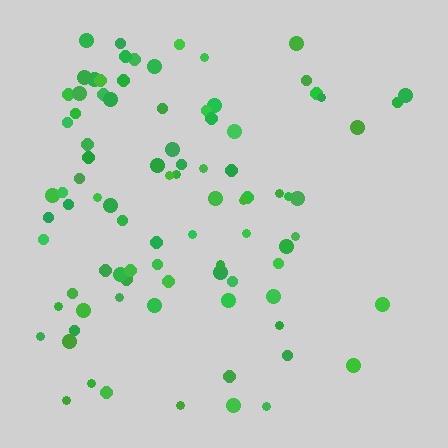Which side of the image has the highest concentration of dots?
The left.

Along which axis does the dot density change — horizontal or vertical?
Horizontal.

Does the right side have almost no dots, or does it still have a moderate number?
Still a moderate number, just noticeably fewer than the left.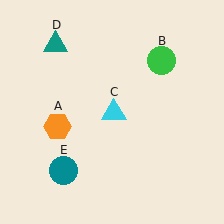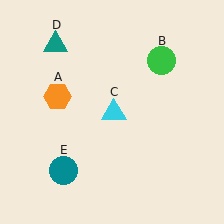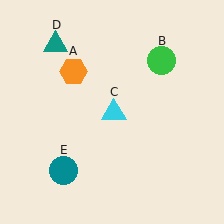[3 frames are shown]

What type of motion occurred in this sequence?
The orange hexagon (object A) rotated clockwise around the center of the scene.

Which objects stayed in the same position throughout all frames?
Green circle (object B) and cyan triangle (object C) and teal triangle (object D) and teal circle (object E) remained stationary.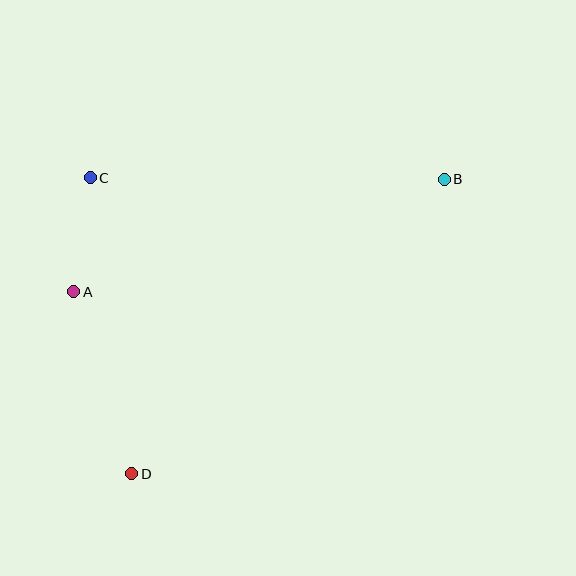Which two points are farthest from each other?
Points B and D are farthest from each other.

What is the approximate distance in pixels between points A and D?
The distance between A and D is approximately 191 pixels.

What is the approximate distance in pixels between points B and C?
The distance between B and C is approximately 354 pixels.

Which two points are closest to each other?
Points A and C are closest to each other.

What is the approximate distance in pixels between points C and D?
The distance between C and D is approximately 299 pixels.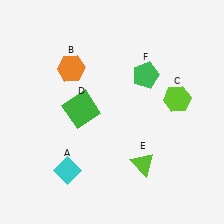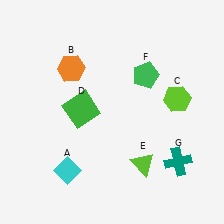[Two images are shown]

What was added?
A teal cross (G) was added in Image 2.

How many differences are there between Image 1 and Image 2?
There is 1 difference between the two images.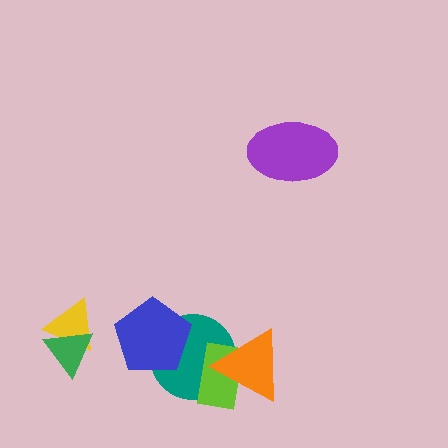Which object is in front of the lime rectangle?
The orange triangle is in front of the lime rectangle.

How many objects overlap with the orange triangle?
2 objects overlap with the orange triangle.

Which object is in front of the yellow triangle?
The green triangle is in front of the yellow triangle.